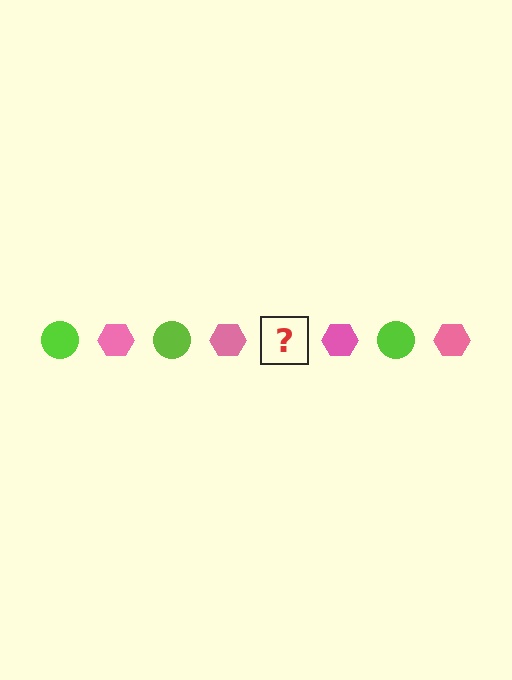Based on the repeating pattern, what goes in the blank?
The blank should be a lime circle.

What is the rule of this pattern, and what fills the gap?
The rule is that the pattern alternates between lime circle and pink hexagon. The gap should be filled with a lime circle.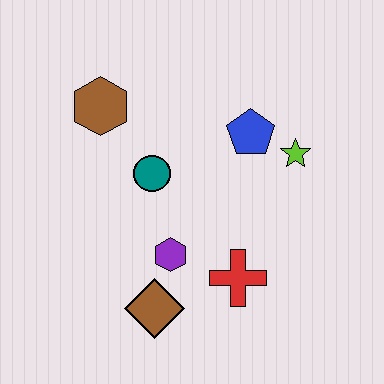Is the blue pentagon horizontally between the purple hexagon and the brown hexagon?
No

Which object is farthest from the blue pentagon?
The brown diamond is farthest from the blue pentagon.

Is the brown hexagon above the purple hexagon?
Yes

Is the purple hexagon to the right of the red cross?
No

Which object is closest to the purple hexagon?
The brown diamond is closest to the purple hexagon.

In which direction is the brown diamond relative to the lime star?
The brown diamond is below the lime star.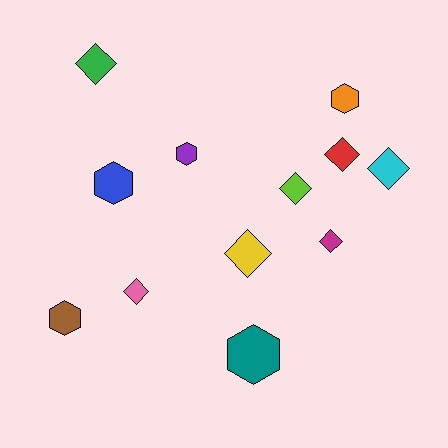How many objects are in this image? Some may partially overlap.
There are 12 objects.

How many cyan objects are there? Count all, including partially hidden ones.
There is 1 cyan object.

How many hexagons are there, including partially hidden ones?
There are 5 hexagons.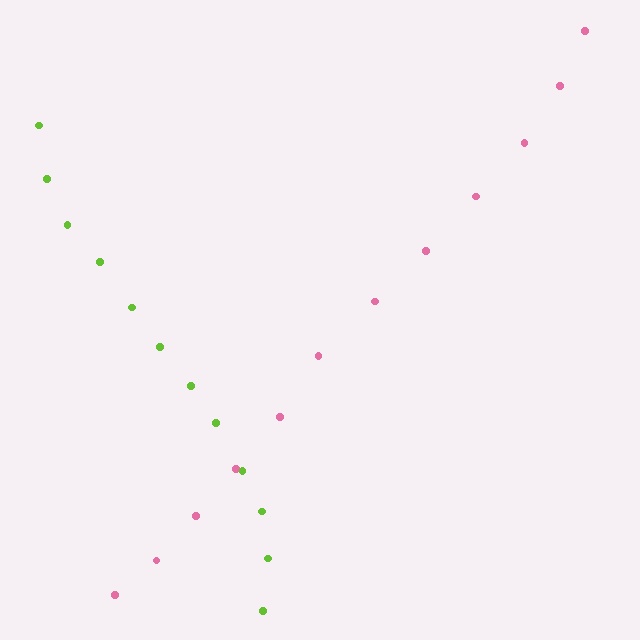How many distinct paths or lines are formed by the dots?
There are 2 distinct paths.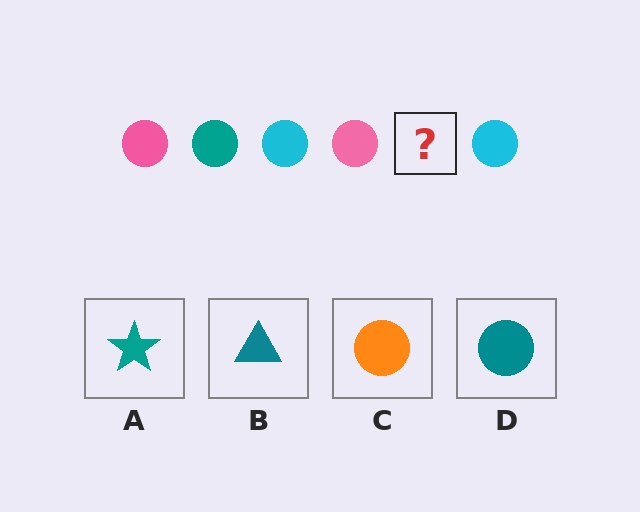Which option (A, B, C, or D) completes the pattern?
D.